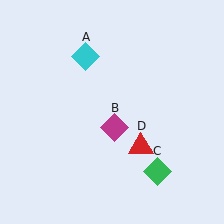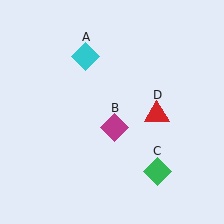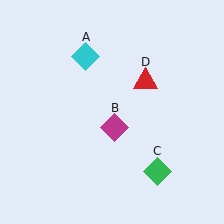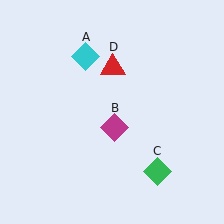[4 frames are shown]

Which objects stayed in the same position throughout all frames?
Cyan diamond (object A) and magenta diamond (object B) and green diamond (object C) remained stationary.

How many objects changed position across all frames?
1 object changed position: red triangle (object D).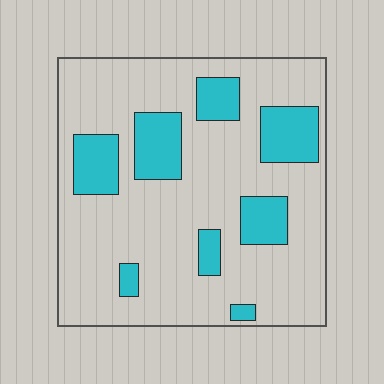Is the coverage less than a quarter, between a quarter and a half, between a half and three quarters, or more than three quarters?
Less than a quarter.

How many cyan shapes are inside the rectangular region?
8.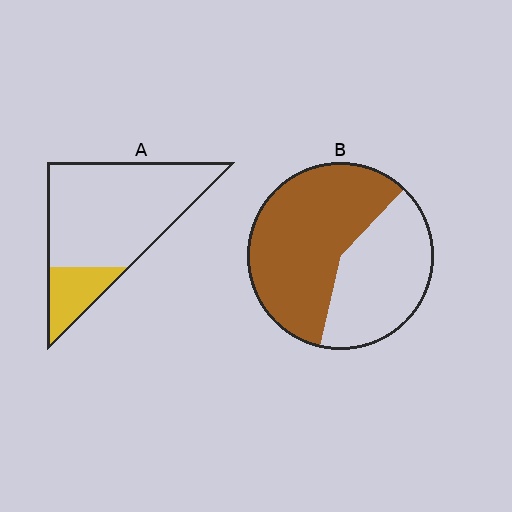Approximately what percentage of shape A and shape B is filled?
A is approximately 20% and B is approximately 60%.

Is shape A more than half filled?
No.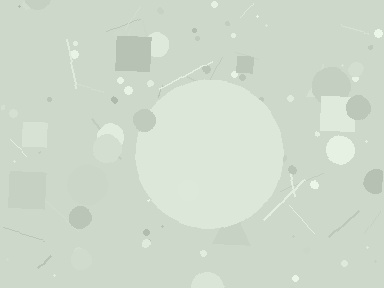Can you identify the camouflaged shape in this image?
The camouflaged shape is a circle.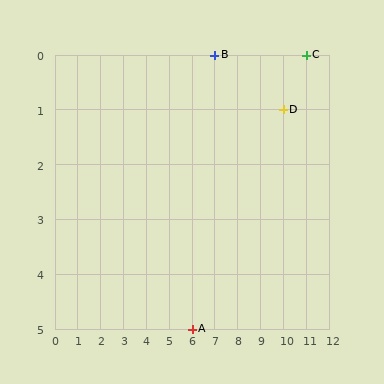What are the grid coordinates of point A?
Point A is at grid coordinates (6, 5).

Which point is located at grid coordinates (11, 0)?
Point C is at (11, 0).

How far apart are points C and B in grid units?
Points C and B are 4 columns apart.